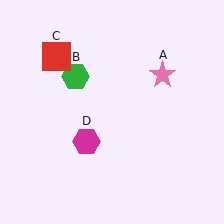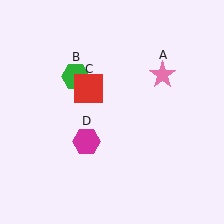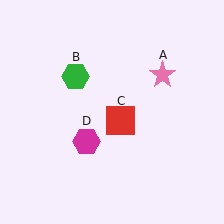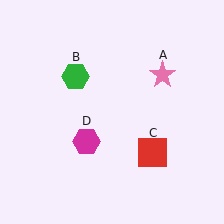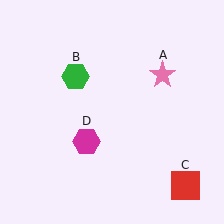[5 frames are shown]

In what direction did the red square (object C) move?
The red square (object C) moved down and to the right.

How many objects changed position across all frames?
1 object changed position: red square (object C).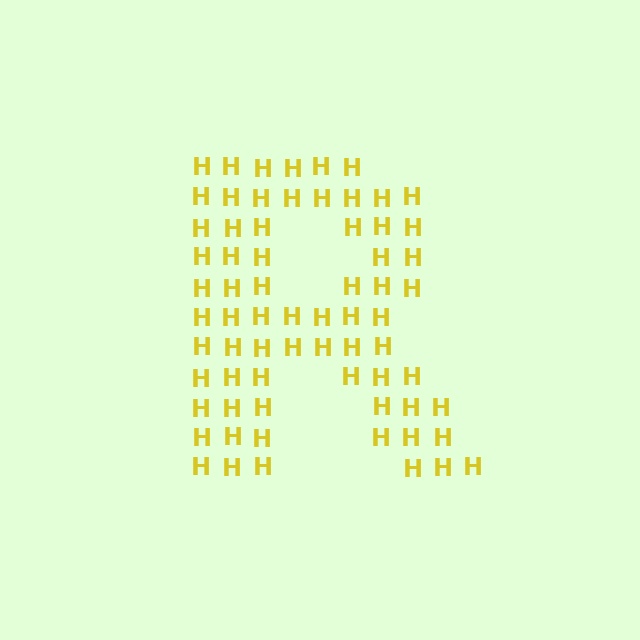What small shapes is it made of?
It is made of small letter H's.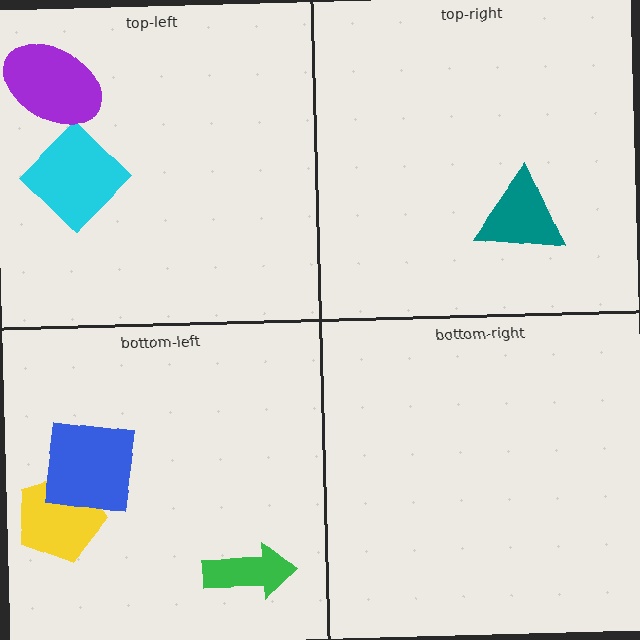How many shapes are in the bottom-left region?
3.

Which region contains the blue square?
The bottom-left region.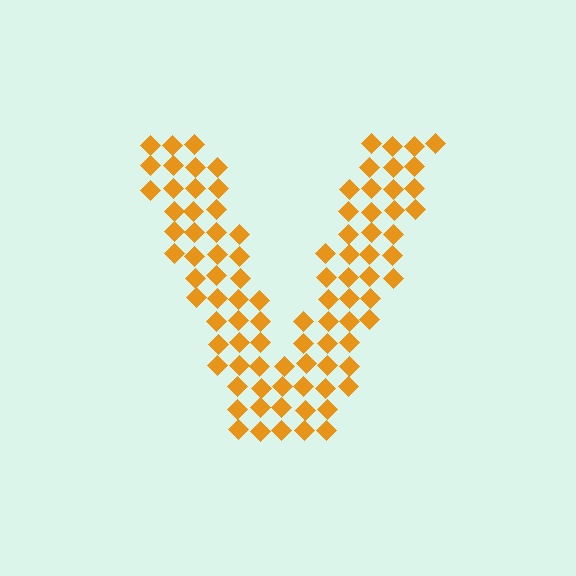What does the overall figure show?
The overall figure shows the letter V.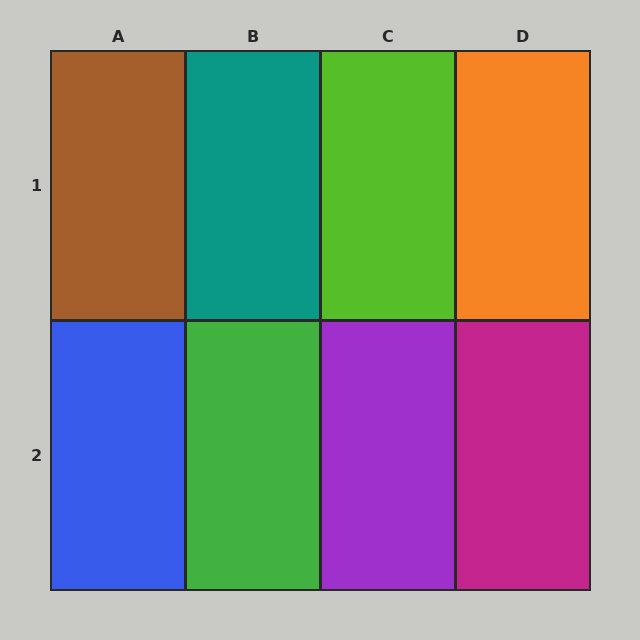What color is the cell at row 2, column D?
Magenta.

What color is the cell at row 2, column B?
Green.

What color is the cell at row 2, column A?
Blue.